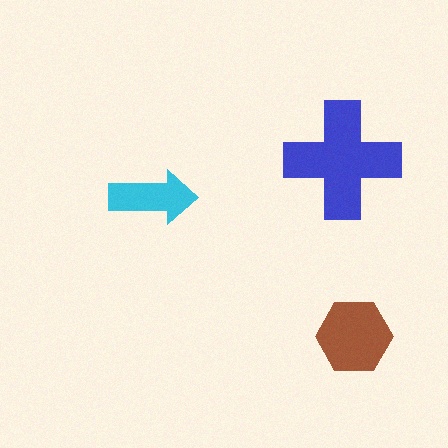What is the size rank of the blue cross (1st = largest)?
1st.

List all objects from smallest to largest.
The cyan arrow, the brown hexagon, the blue cross.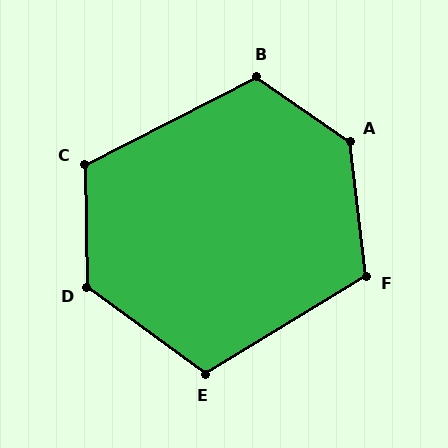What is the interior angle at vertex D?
Approximately 127 degrees (obtuse).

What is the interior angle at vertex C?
Approximately 116 degrees (obtuse).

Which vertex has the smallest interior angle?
E, at approximately 113 degrees.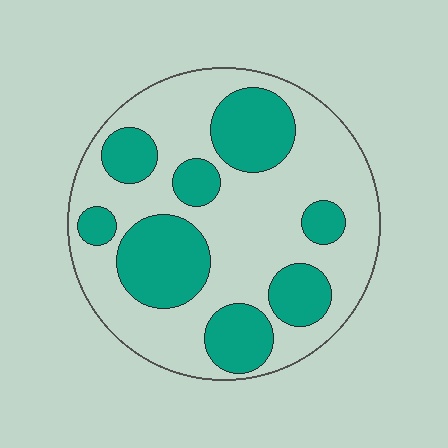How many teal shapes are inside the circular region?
8.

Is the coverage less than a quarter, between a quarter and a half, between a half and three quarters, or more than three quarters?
Between a quarter and a half.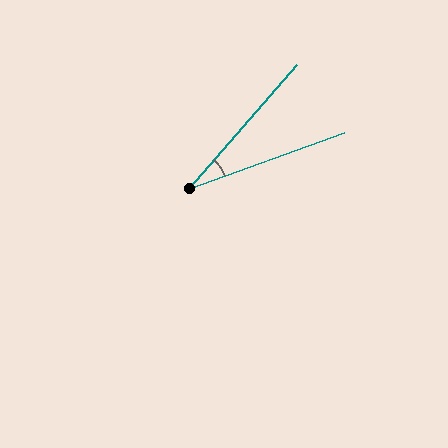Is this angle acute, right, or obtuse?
It is acute.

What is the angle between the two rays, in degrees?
Approximately 29 degrees.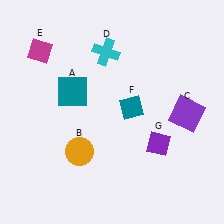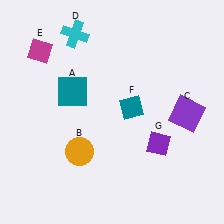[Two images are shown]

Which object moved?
The cyan cross (D) moved left.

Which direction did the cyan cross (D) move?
The cyan cross (D) moved left.